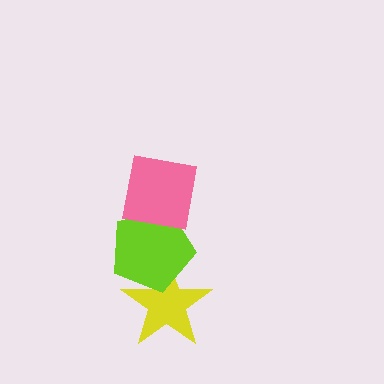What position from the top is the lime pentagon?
The lime pentagon is 2nd from the top.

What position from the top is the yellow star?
The yellow star is 3rd from the top.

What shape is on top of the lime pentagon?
The pink square is on top of the lime pentagon.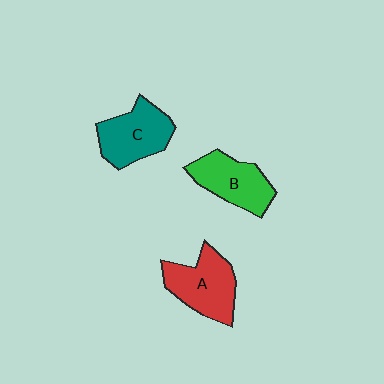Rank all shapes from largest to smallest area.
From largest to smallest: A (red), C (teal), B (green).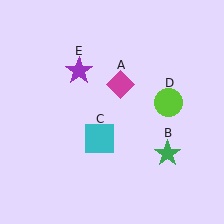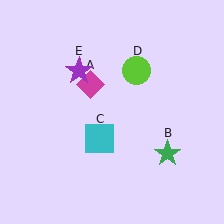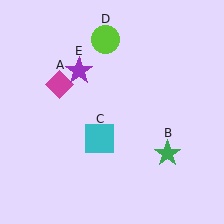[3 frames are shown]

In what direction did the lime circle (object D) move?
The lime circle (object D) moved up and to the left.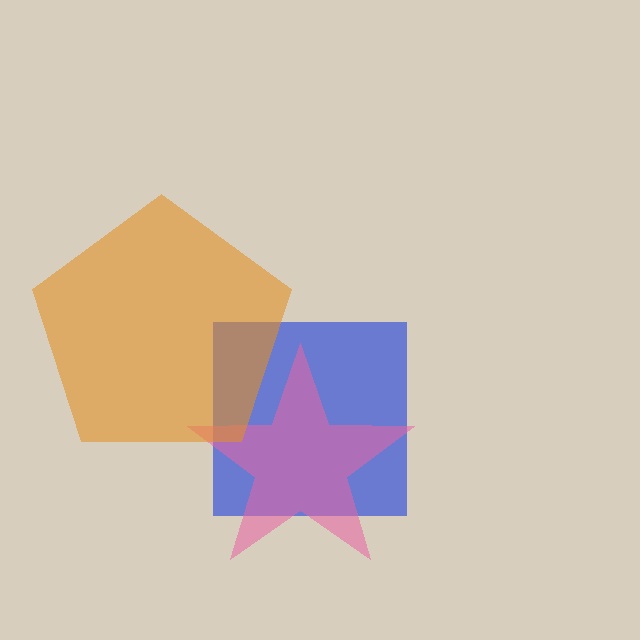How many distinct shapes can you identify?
There are 3 distinct shapes: a blue square, a pink star, an orange pentagon.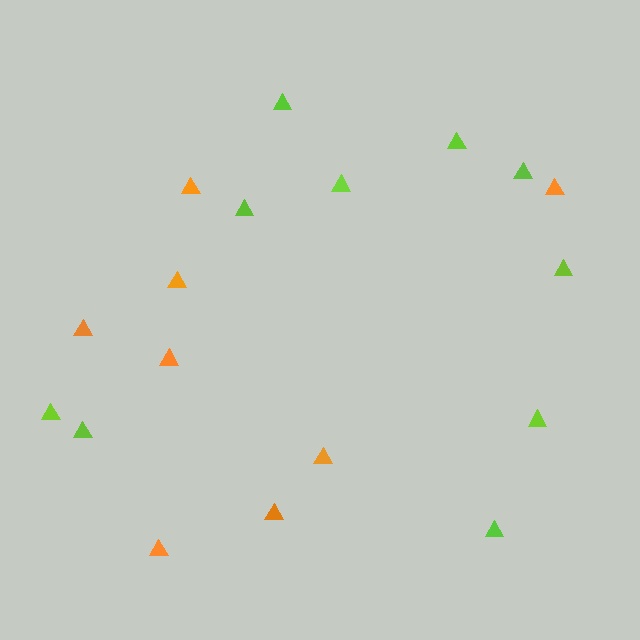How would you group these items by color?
There are 2 groups: one group of orange triangles (8) and one group of lime triangles (10).